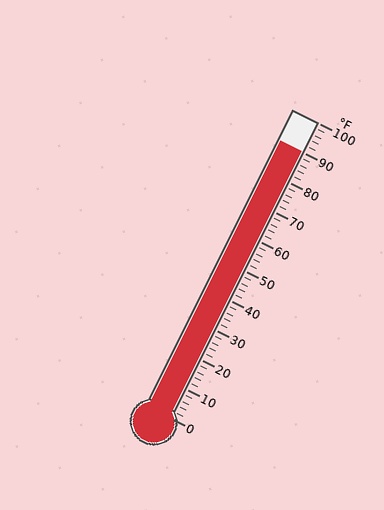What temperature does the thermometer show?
The thermometer shows approximately 90°F.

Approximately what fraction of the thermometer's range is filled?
The thermometer is filled to approximately 90% of its range.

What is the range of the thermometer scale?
The thermometer scale ranges from 0°F to 100°F.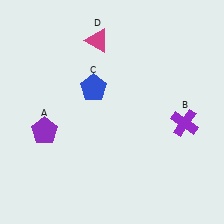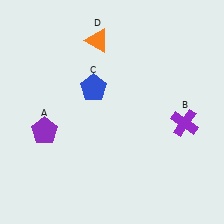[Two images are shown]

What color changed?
The triangle (D) changed from magenta in Image 1 to orange in Image 2.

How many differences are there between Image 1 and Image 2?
There is 1 difference between the two images.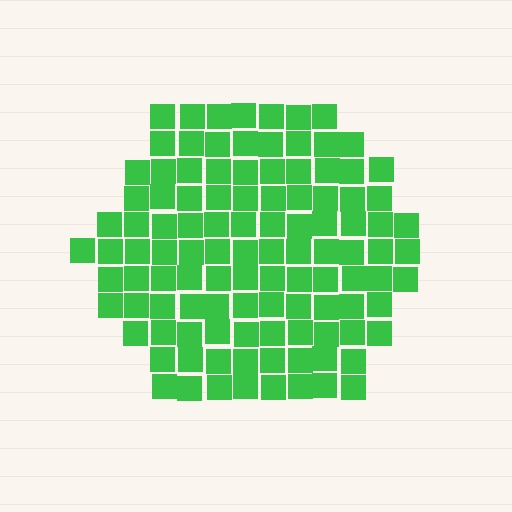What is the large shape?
The large shape is a hexagon.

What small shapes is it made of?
It is made of small squares.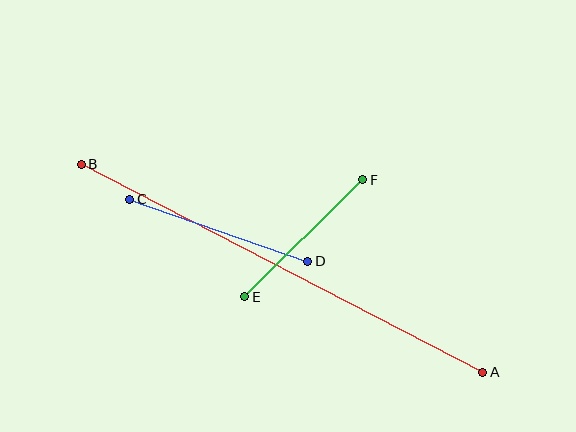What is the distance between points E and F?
The distance is approximately 166 pixels.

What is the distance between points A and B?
The distance is approximately 452 pixels.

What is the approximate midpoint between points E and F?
The midpoint is at approximately (304, 238) pixels.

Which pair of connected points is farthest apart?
Points A and B are farthest apart.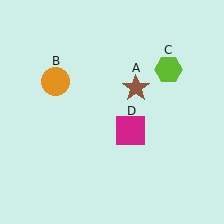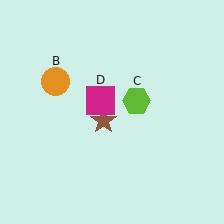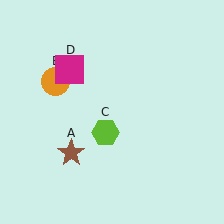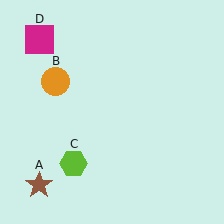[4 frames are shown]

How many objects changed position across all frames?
3 objects changed position: brown star (object A), lime hexagon (object C), magenta square (object D).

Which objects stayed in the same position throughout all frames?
Orange circle (object B) remained stationary.